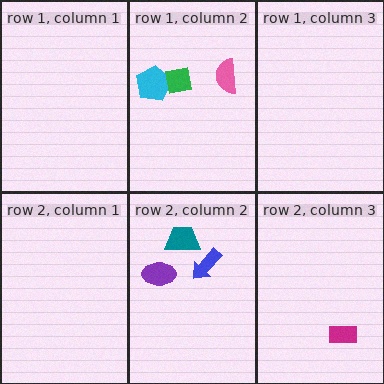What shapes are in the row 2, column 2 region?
The purple ellipse, the teal trapezoid, the blue arrow.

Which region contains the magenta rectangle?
The row 2, column 3 region.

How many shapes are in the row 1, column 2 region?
3.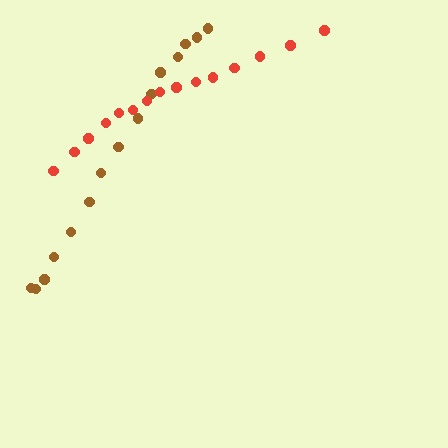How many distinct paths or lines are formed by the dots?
There are 2 distinct paths.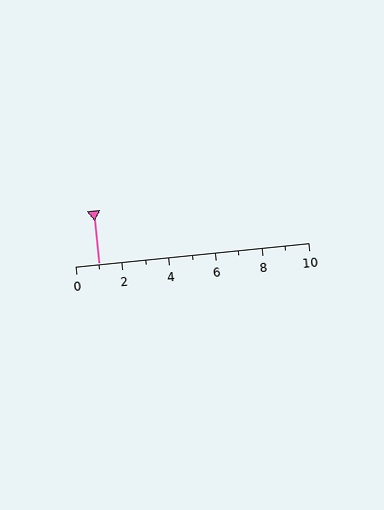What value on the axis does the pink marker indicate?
The marker indicates approximately 1.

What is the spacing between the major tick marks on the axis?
The major ticks are spaced 2 apart.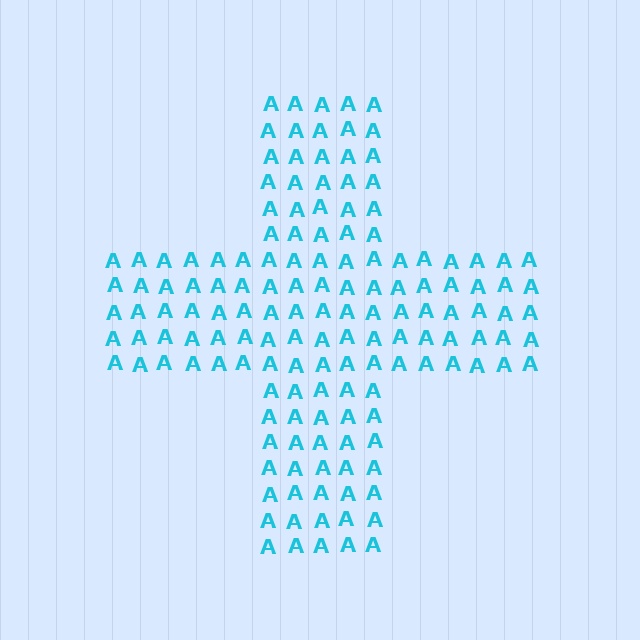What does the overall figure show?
The overall figure shows a cross.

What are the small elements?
The small elements are letter A's.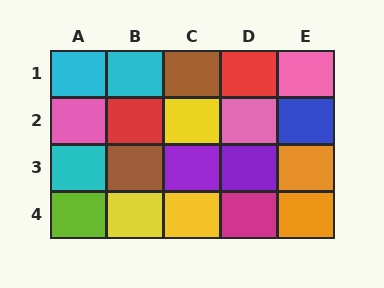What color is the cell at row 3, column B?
Brown.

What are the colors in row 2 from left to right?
Pink, red, yellow, pink, blue.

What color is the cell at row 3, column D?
Purple.